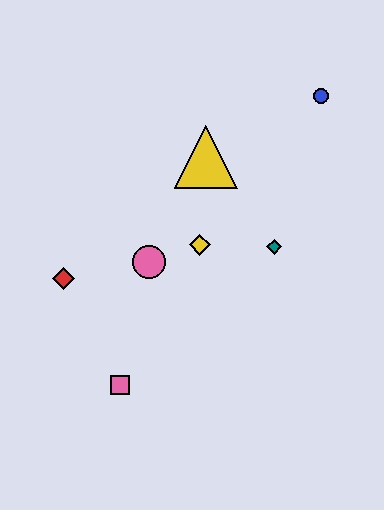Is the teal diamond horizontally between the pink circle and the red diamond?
No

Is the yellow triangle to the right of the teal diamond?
No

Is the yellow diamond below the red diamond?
No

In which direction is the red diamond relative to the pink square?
The red diamond is above the pink square.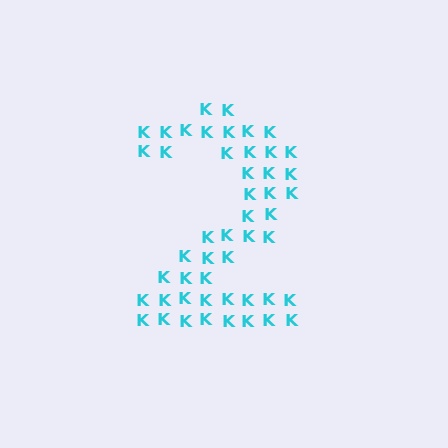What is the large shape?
The large shape is the digit 2.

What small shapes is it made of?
It is made of small letter K's.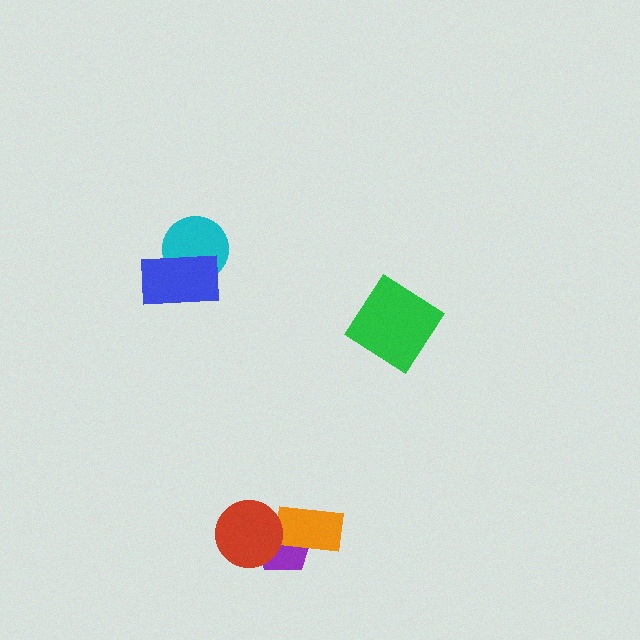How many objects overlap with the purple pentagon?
2 objects overlap with the purple pentagon.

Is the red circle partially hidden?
No, no other shape covers it.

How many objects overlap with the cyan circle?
1 object overlaps with the cyan circle.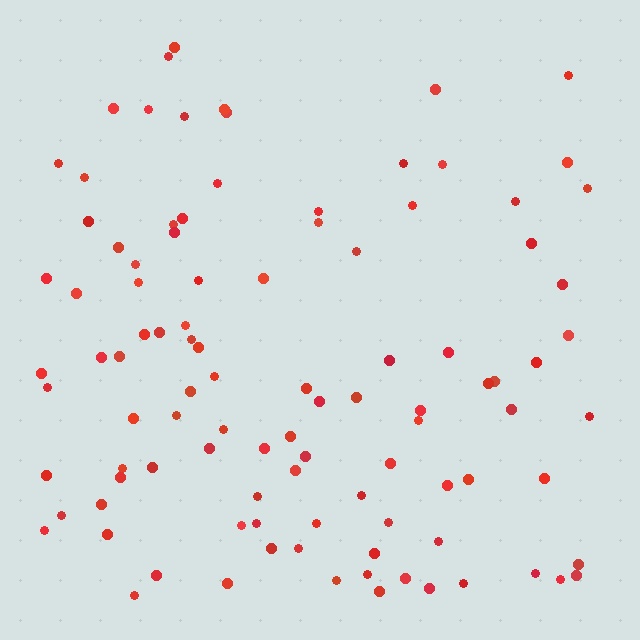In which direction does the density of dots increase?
From top to bottom, with the bottom side densest.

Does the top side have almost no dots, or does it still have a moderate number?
Still a moderate number, just noticeably fewer than the bottom.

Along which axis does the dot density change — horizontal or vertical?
Vertical.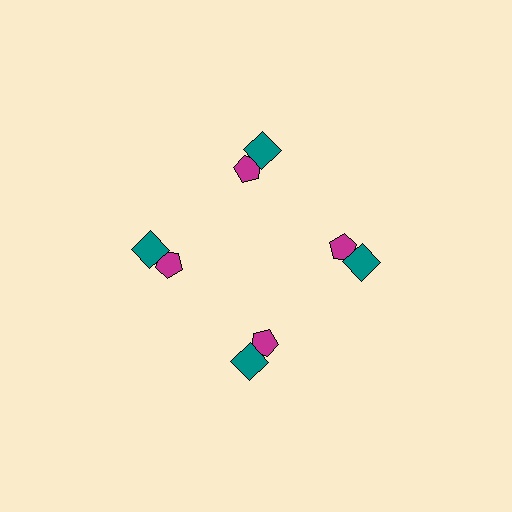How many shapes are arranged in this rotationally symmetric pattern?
There are 8 shapes, arranged in 4 groups of 2.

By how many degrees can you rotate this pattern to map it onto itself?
The pattern maps onto itself every 90 degrees of rotation.